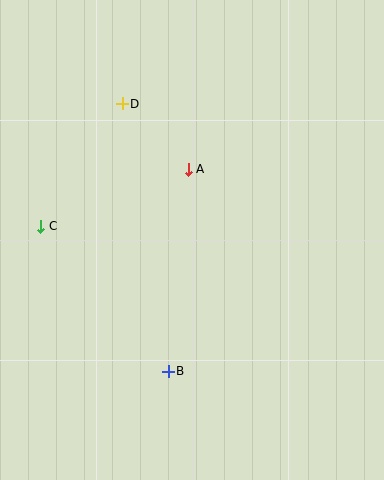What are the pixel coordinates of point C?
Point C is at (41, 227).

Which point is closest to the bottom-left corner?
Point B is closest to the bottom-left corner.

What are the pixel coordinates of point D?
Point D is at (122, 104).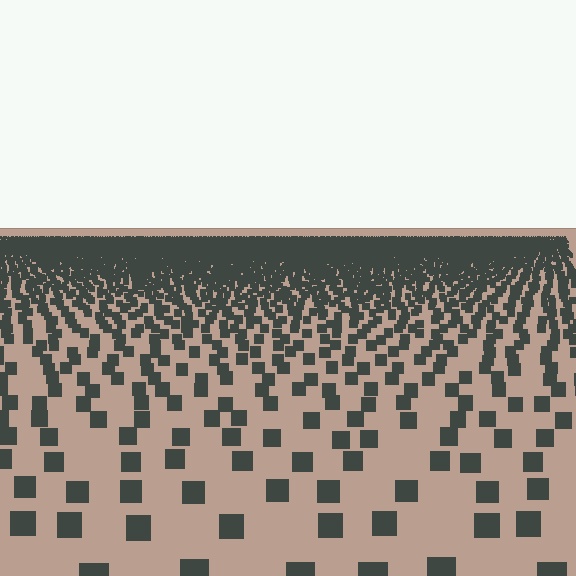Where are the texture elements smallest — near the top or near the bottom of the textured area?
Near the top.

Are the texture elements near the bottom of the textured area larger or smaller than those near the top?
Larger. Near the bottom, elements are closer to the viewer and appear at a bigger on-screen size.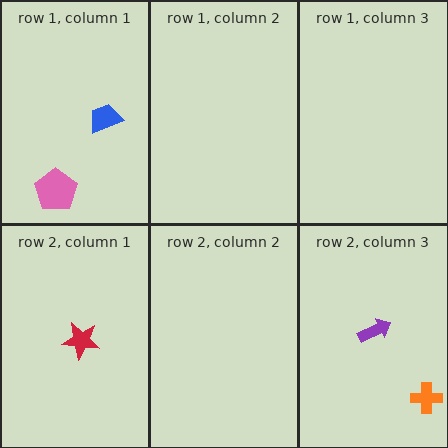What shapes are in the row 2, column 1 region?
The red star.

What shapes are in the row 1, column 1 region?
The blue trapezoid, the pink pentagon.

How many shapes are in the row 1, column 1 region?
2.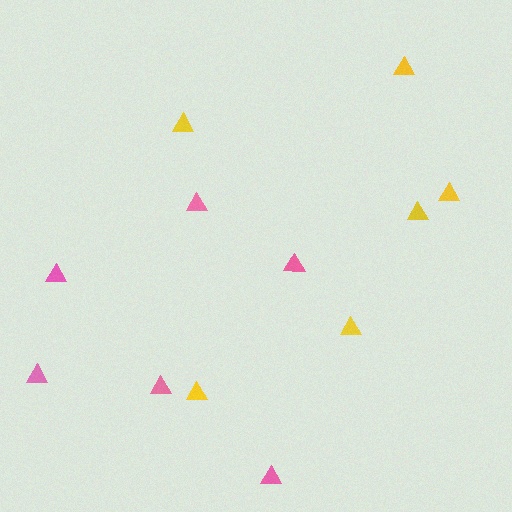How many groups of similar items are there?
There are 2 groups: one group of pink triangles (6) and one group of yellow triangles (6).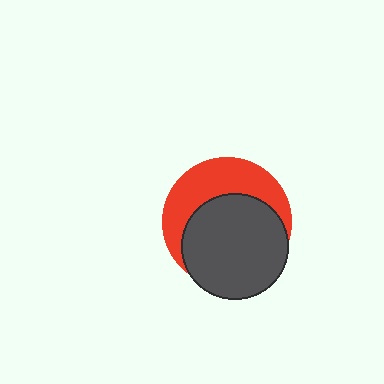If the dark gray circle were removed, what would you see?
You would see the complete red circle.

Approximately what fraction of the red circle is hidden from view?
Roughly 59% of the red circle is hidden behind the dark gray circle.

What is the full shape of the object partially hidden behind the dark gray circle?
The partially hidden object is a red circle.